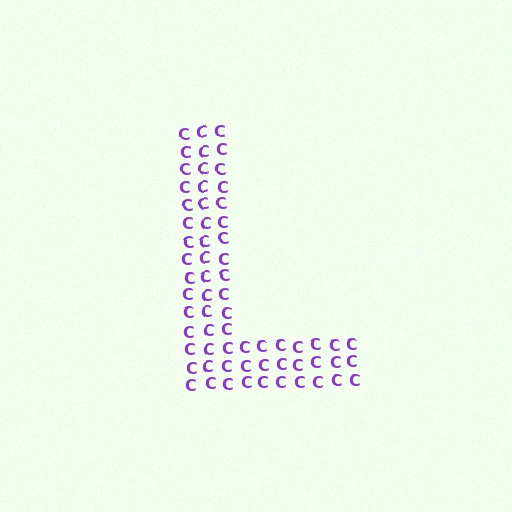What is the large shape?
The large shape is the letter L.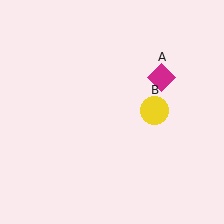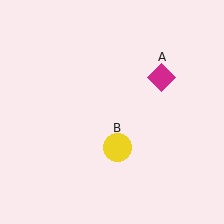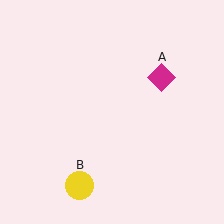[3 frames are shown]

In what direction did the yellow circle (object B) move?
The yellow circle (object B) moved down and to the left.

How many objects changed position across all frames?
1 object changed position: yellow circle (object B).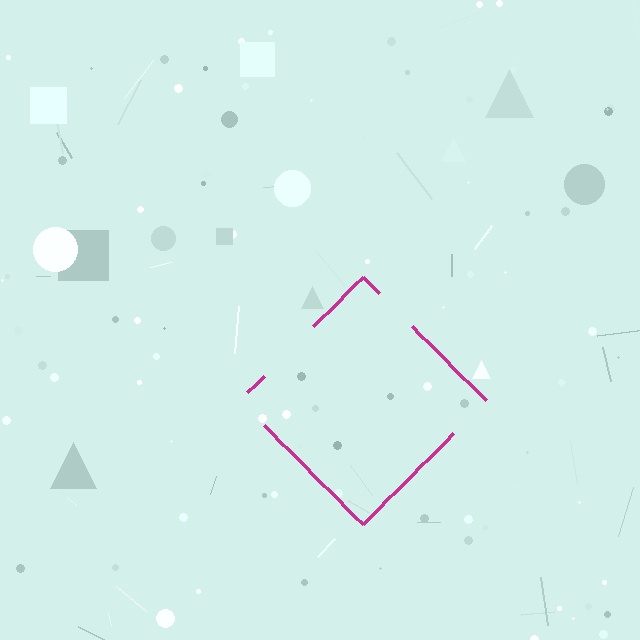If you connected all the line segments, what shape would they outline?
They would outline a diamond.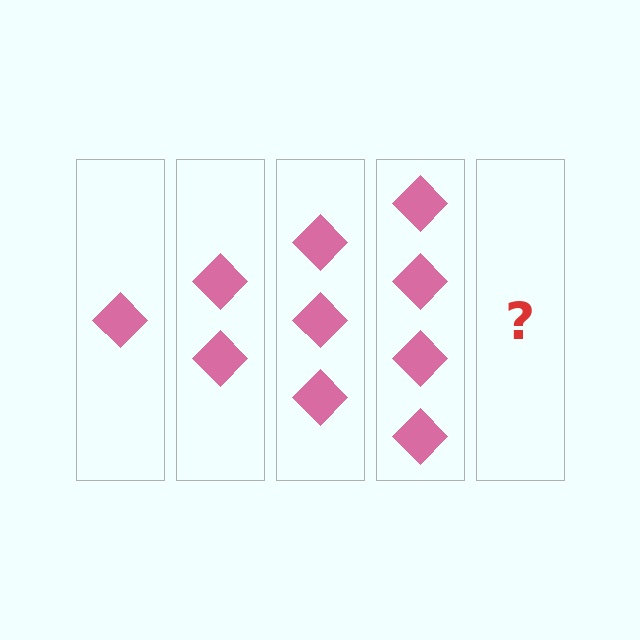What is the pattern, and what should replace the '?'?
The pattern is that each step adds one more diamond. The '?' should be 5 diamonds.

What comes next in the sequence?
The next element should be 5 diamonds.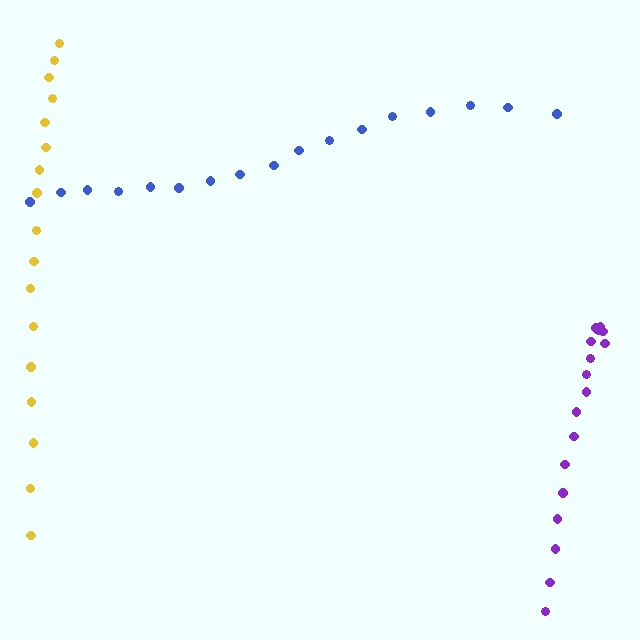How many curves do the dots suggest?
There are 3 distinct paths.